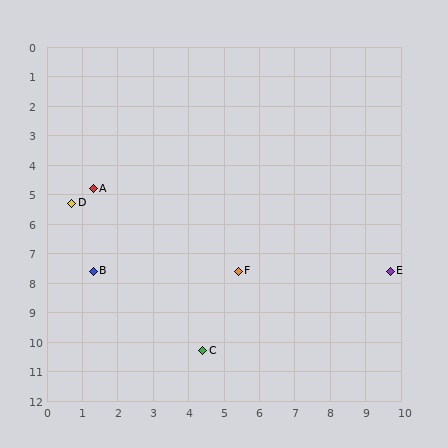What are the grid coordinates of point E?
Point E is at approximately (9.7, 7.6).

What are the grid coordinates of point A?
Point A is at approximately (1.3, 4.8).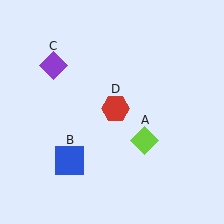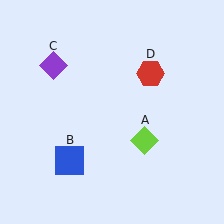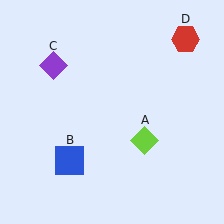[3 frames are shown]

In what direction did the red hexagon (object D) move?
The red hexagon (object D) moved up and to the right.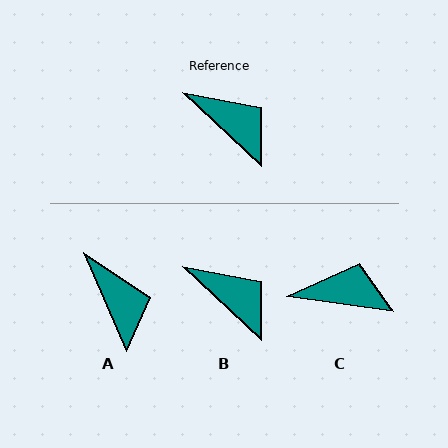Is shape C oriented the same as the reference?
No, it is off by about 35 degrees.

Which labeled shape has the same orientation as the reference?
B.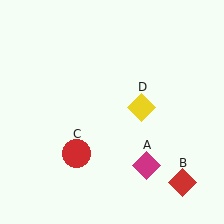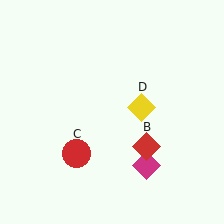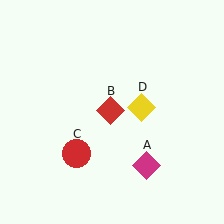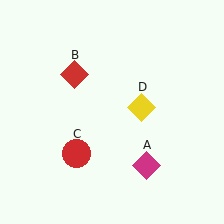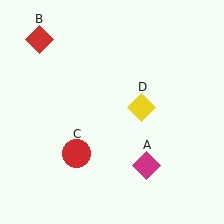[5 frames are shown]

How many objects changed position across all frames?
1 object changed position: red diamond (object B).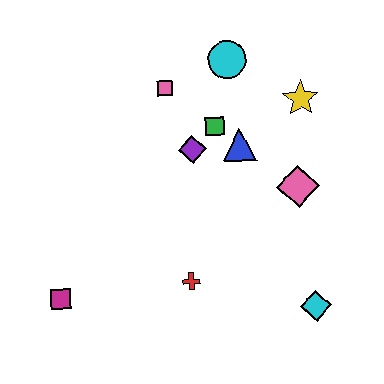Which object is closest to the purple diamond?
The green square is closest to the purple diamond.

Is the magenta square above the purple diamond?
No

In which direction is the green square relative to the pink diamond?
The green square is to the left of the pink diamond.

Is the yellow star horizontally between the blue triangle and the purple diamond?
No